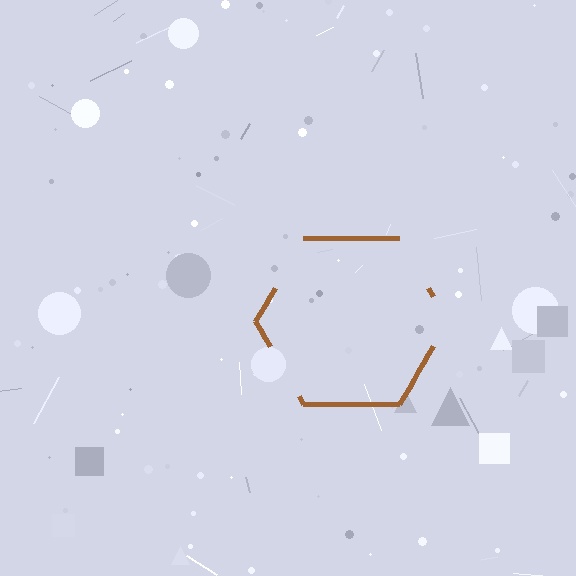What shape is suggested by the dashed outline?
The dashed outline suggests a hexagon.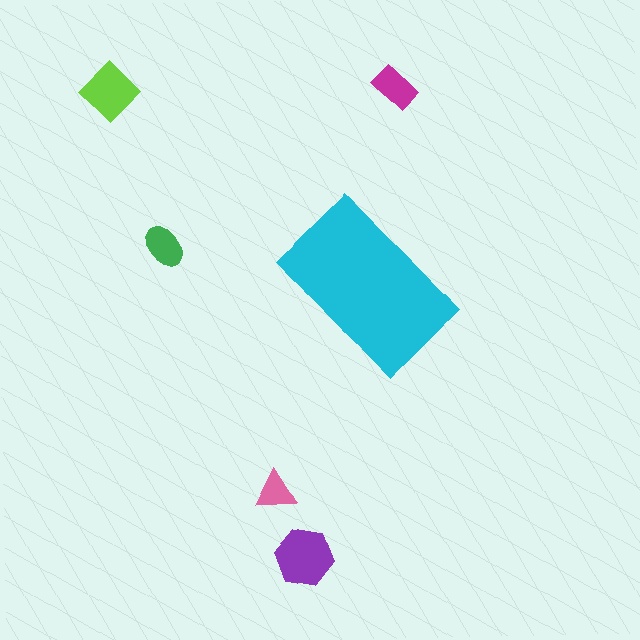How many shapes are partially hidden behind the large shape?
0 shapes are partially hidden.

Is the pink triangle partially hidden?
No, the pink triangle is fully visible.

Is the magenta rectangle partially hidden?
No, the magenta rectangle is fully visible.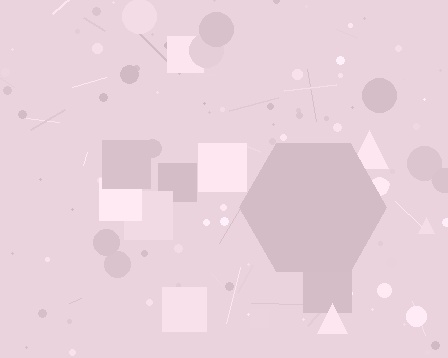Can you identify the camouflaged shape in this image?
The camouflaged shape is a hexagon.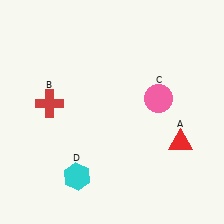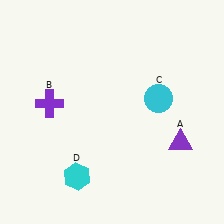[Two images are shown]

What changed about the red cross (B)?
In Image 1, B is red. In Image 2, it changed to purple.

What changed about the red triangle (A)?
In Image 1, A is red. In Image 2, it changed to purple.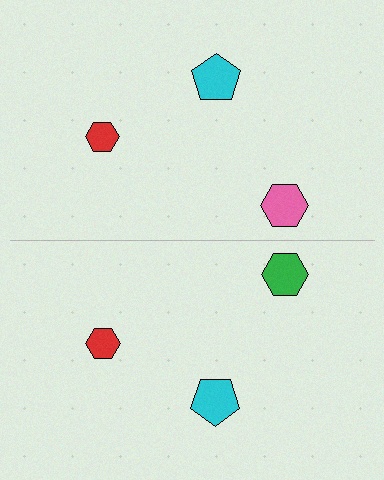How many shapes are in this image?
There are 6 shapes in this image.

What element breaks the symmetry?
The green hexagon on the bottom side breaks the symmetry — its mirror counterpart is pink.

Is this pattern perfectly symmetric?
No, the pattern is not perfectly symmetric. The green hexagon on the bottom side breaks the symmetry — its mirror counterpart is pink.